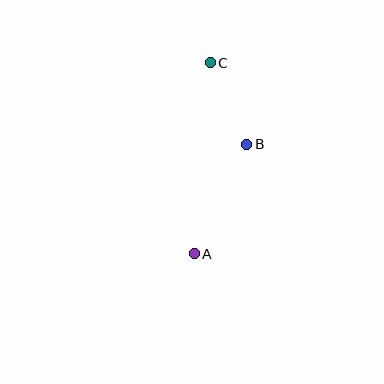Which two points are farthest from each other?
Points A and C are farthest from each other.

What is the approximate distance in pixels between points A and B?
The distance between A and B is approximately 122 pixels.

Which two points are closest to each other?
Points B and C are closest to each other.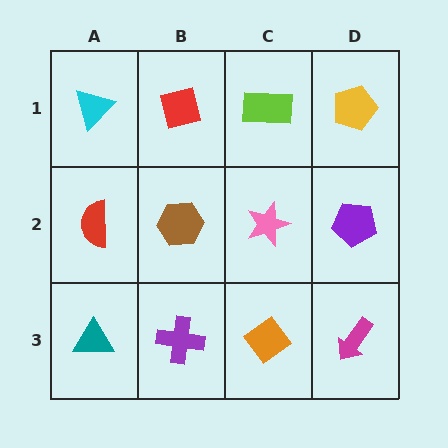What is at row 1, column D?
A yellow pentagon.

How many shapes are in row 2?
4 shapes.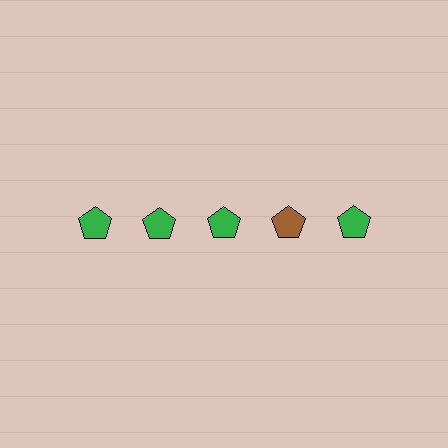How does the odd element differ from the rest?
It has a different color: brown instead of green.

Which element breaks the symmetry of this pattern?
The brown pentagon in the top row, second from right column breaks the symmetry. All other shapes are green pentagons.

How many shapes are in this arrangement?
There are 5 shapes arranged in a grid pattern.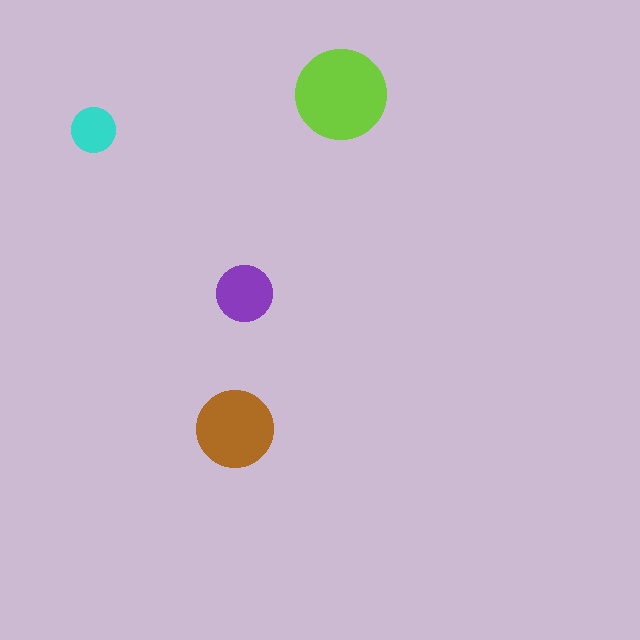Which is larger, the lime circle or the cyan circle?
The lime one.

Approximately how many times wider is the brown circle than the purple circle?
About 1.5 times wider.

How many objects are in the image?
There are 4 objects in the image.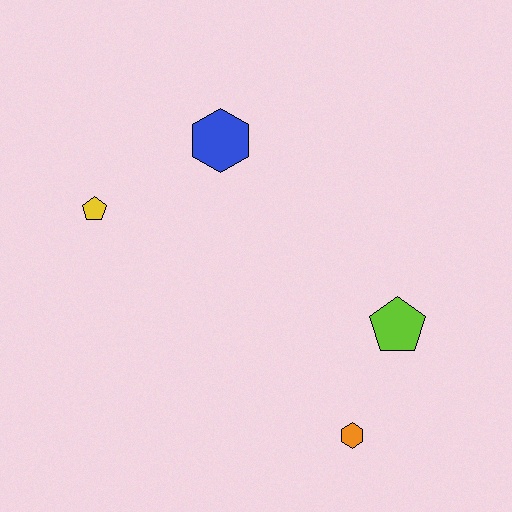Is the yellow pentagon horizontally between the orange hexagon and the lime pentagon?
No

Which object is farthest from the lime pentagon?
The yellow pentagon is farthest from the lime pentagon.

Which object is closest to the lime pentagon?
The orange hexagon is closest to the lime pentagon.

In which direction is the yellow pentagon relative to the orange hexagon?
The yellow pentagon is to the left of the orange hexagon.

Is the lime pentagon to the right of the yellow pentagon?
Yes